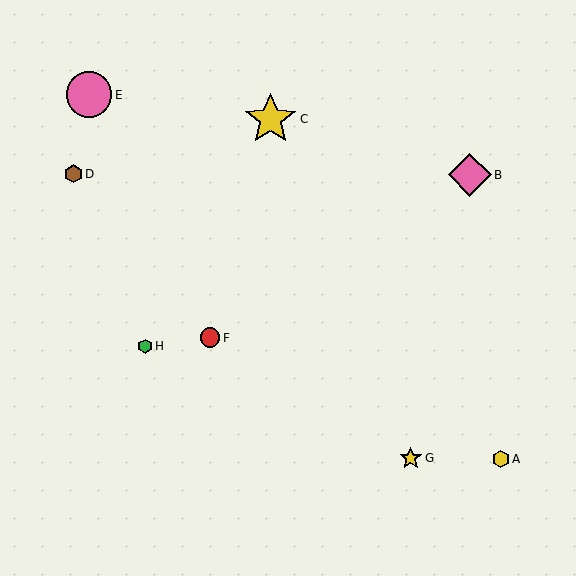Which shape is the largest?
The yellow star (labeled C) is the largest.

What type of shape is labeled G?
Shape G is a yellow star.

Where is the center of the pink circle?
The center of the pink circle is at (89, 95).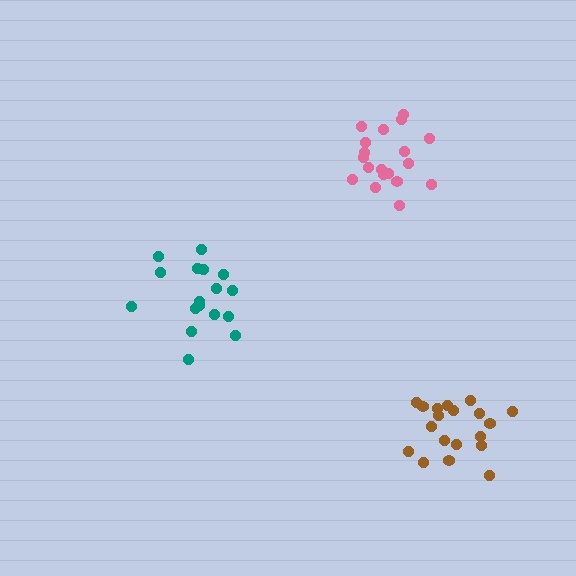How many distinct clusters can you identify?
There are 3 distinct clusters.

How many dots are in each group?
Group 1: 19 dots, Group 2: 17 dots, Group 3: 19 dots (55 total).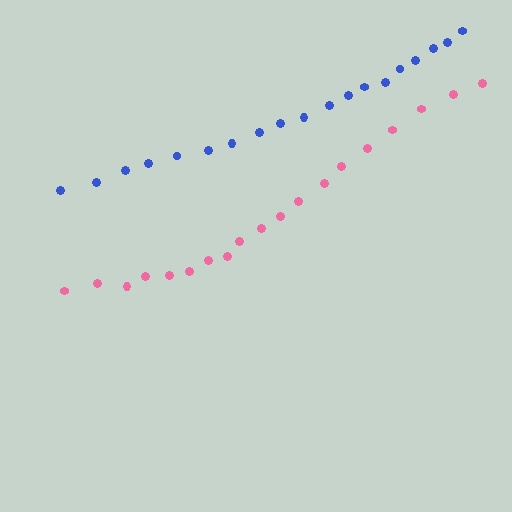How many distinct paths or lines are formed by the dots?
There are 2 distinct paths.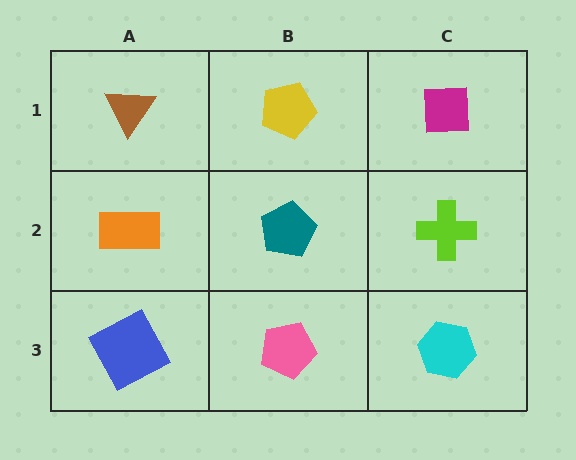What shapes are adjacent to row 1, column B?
A teal pentagon (row 2, column B), a brown triangle (row 1, column A), a magenta square (row 1, column C).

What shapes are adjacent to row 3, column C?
A lime cross (row 2, column C), a pink pentagon (row 3, column B).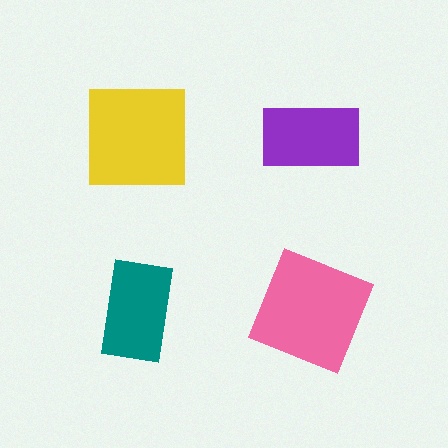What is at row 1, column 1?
A yellow square.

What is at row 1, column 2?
A purple rectangle.